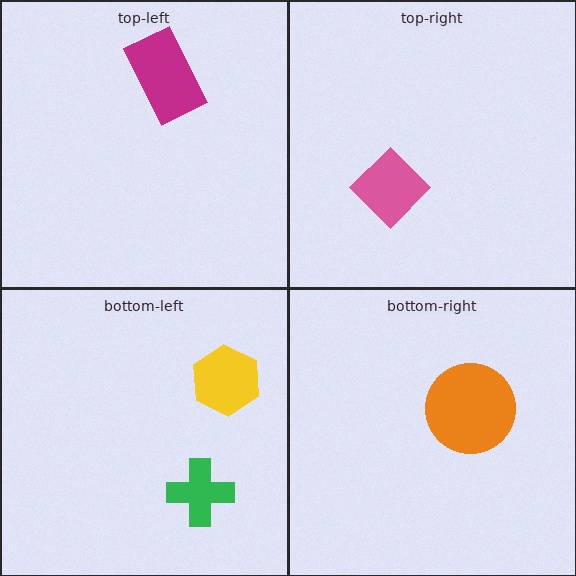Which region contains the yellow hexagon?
The bottom-left region.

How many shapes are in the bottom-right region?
1.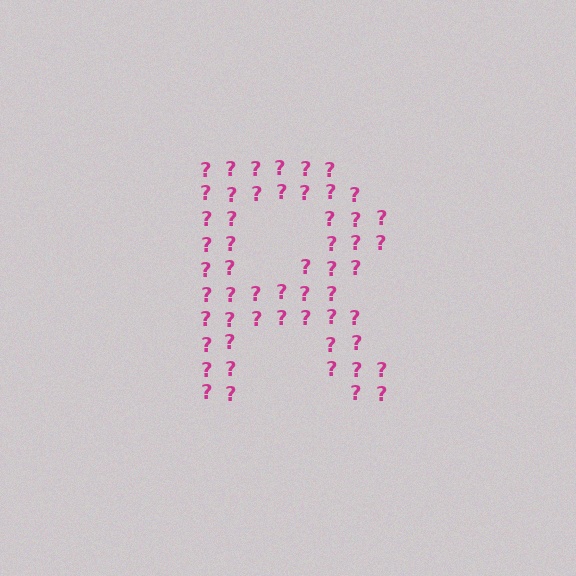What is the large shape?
The large shape is the letter R.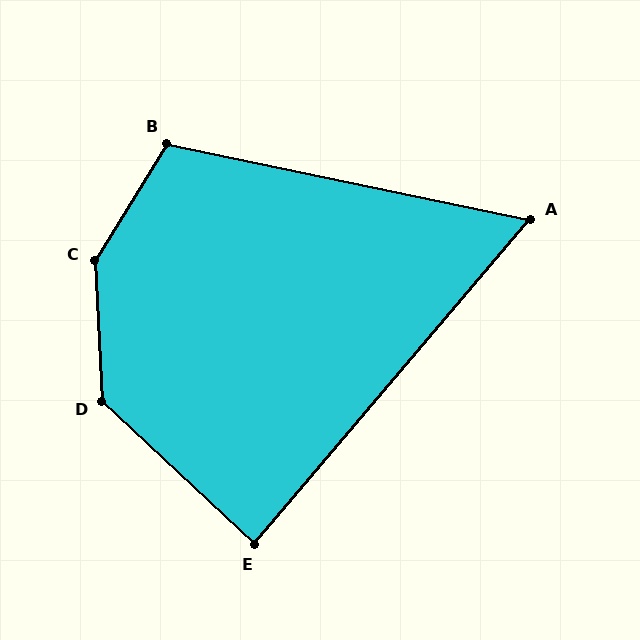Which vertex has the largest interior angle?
C, at approximately 145 degrees.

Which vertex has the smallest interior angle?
A, at approximately 61 degrees.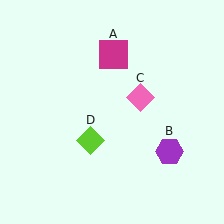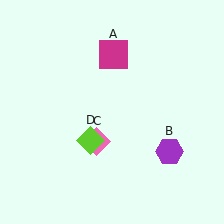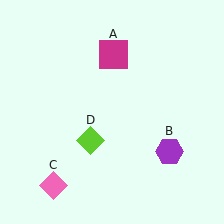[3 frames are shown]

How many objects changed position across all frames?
1 object changed position: pink diamond (object C).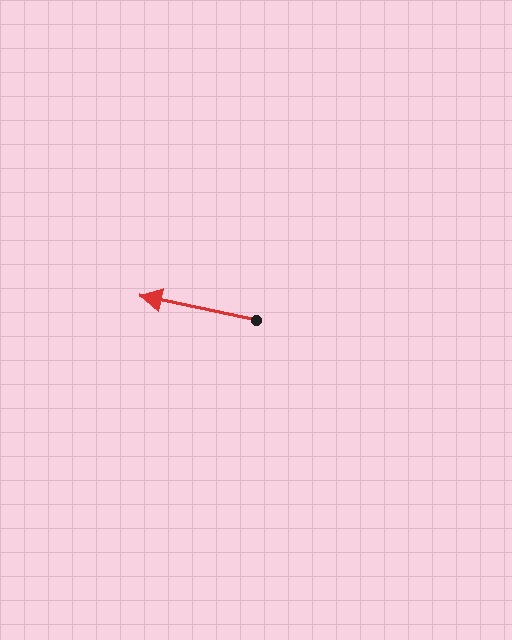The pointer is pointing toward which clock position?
Roughly 9 o'clock.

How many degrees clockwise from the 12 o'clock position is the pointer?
Approximately 282 degrees.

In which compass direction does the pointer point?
West.